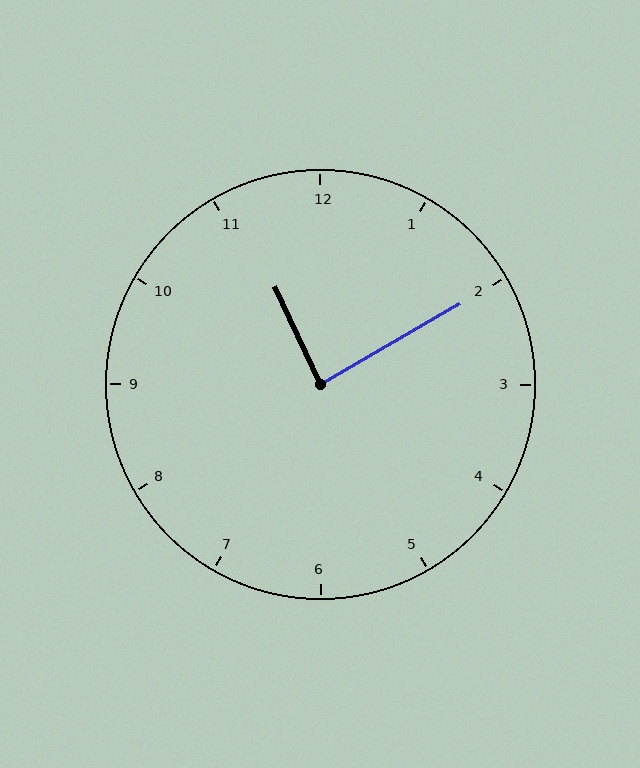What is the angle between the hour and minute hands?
Approximately 85 degrees.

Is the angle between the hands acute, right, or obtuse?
It is right.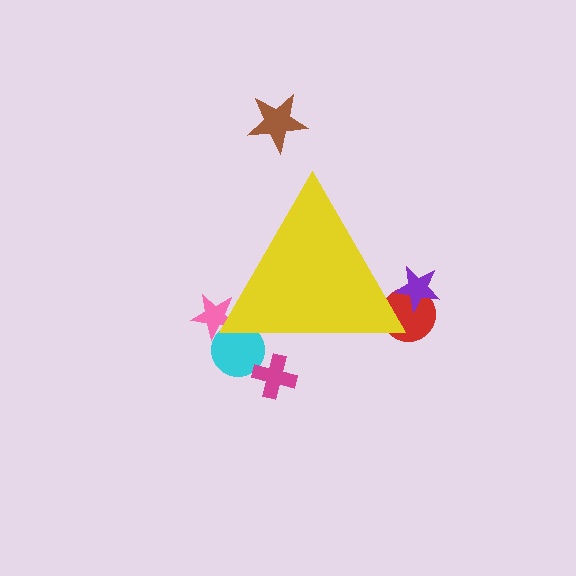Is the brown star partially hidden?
No, the brown star is fully visible.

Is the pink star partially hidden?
Yes, the pink star is partially hidden behind the yellow triangle.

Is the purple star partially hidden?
Yes, the purple star is partially hidden behind the yellow triangle.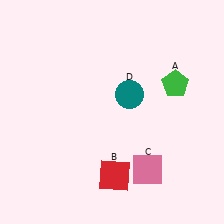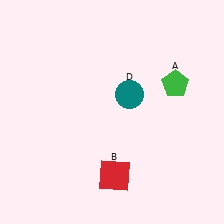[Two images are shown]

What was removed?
The pink square (C) was removed in Image 2.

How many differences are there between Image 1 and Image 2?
There is 1 difference between the two images.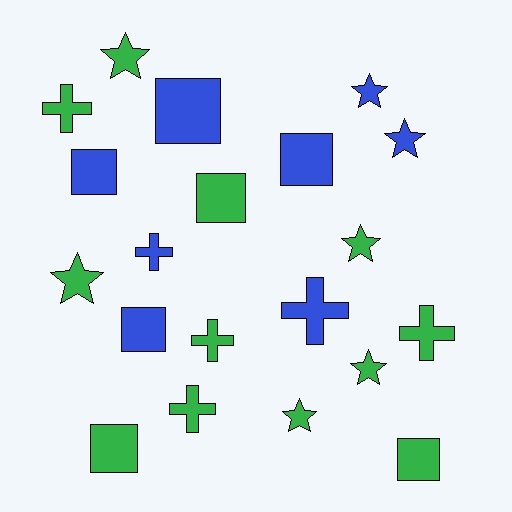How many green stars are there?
There are 5 green stars.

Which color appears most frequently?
Green, with 12 objects.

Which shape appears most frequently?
Square, with 7 objects.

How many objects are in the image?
There are 20 objects.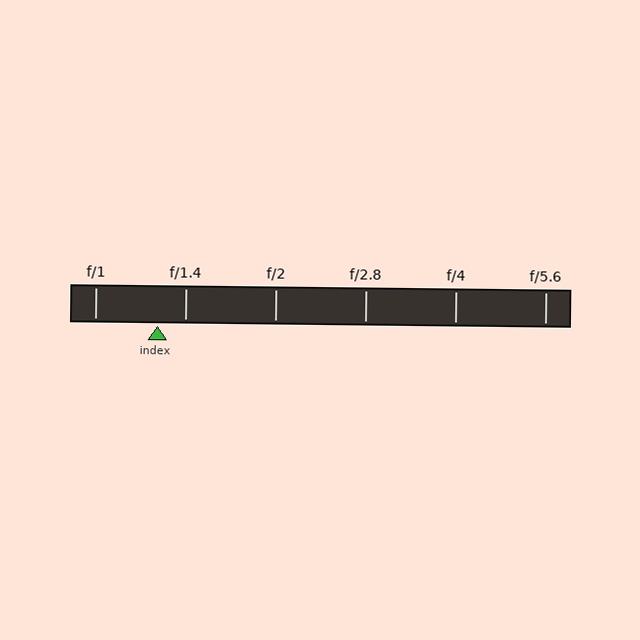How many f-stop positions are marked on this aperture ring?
There are 6 f-stop positions marked.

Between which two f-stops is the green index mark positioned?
The index mark is between f/1 and f/1.4.